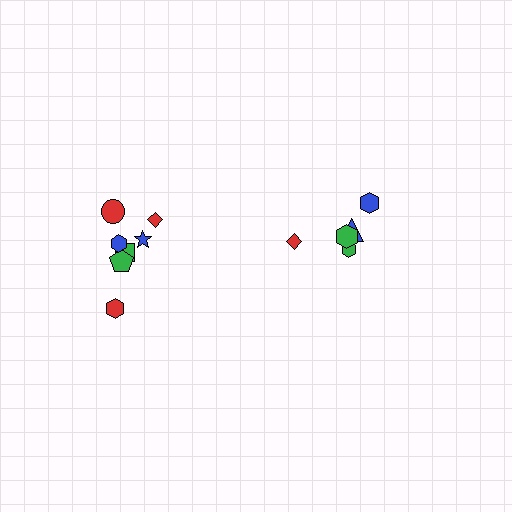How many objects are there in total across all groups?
There are 12 objects.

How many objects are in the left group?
There are 7 objects.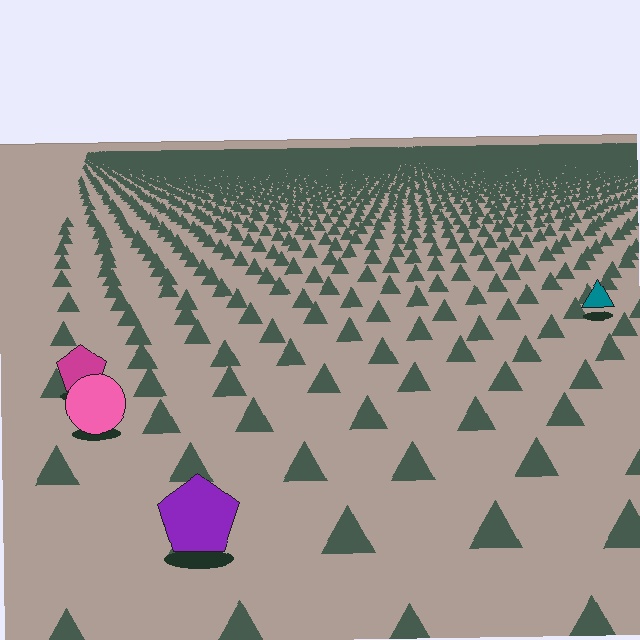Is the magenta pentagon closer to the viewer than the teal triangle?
Yes. The magenta pentagon is closer — you can tell from the texture gradient: the ground texture is coarser near it.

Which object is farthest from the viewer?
The teal triangle is farthest from the viewer. It appears smaller and the ground texture around it is denser.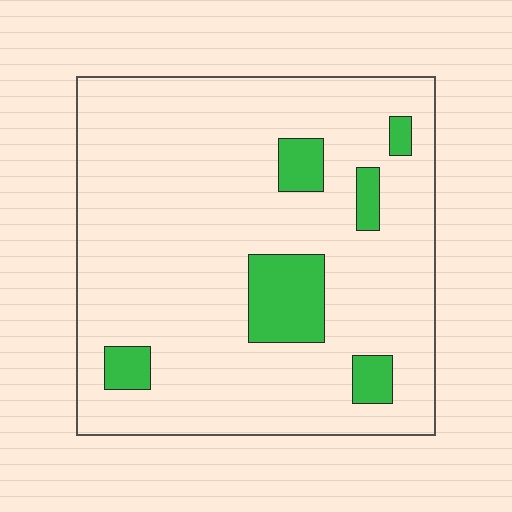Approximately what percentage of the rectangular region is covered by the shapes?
Approximately 10%.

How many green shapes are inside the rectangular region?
6.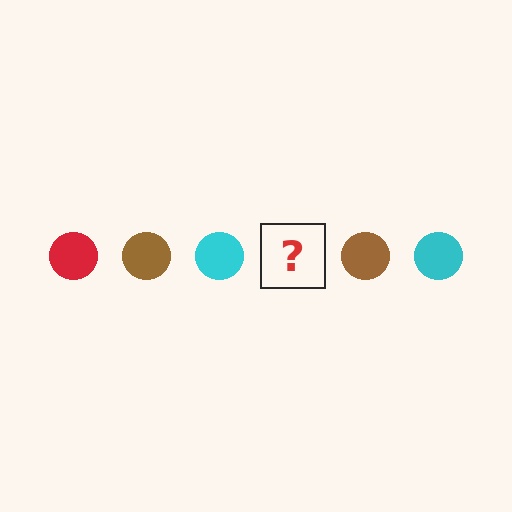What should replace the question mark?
The question mark should be replaced with a red circle.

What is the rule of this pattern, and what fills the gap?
The rule is that the pattern cycles through red, brown, cyan circles. The gap should be filled with a red circle.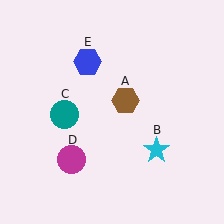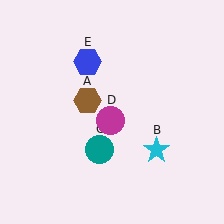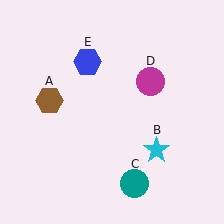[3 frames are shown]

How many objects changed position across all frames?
3 objects changed position: brown hexagon (object A), teal circle (object C), magenta circle (object D).